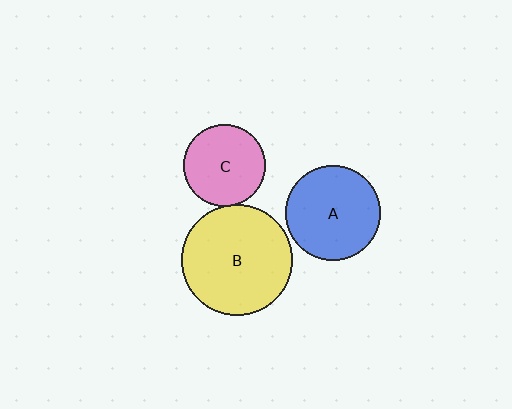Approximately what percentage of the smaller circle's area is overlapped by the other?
Approximately 5%.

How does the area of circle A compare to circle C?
Approximately 1.3 times.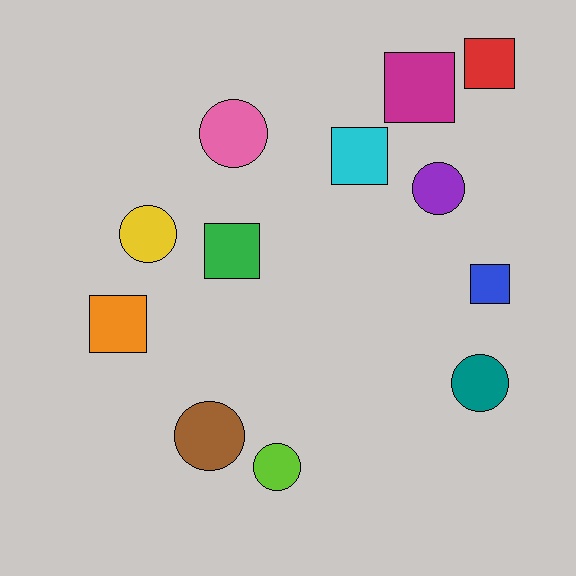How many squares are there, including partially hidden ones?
There are 6 squares.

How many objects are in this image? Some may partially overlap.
There are 12 objects.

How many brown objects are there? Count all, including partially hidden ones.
There is 1 brown object.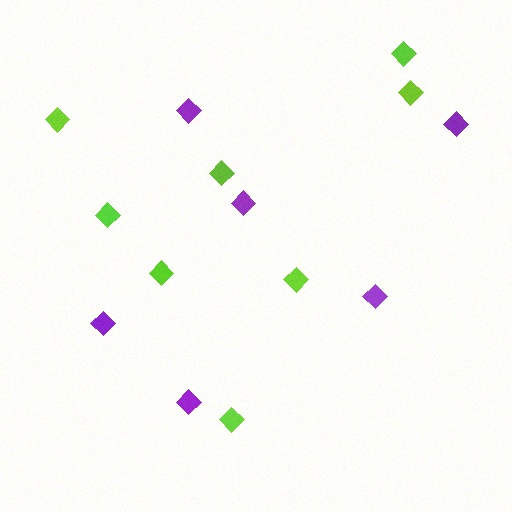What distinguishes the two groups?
There are 2 groups: one group of lime diamonds (8) and one group of purple diamonds (6).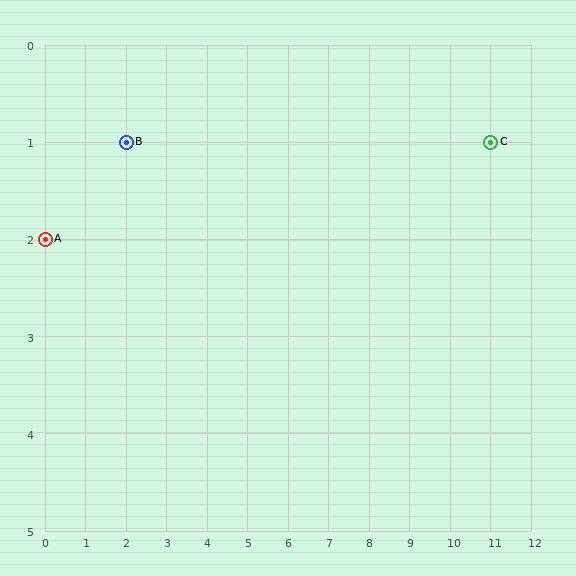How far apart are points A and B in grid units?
Points A and B are 2 columns and 1 row apart (about 2.2 grid units diagonally).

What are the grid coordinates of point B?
Point B is at grid coordinates (2, 1).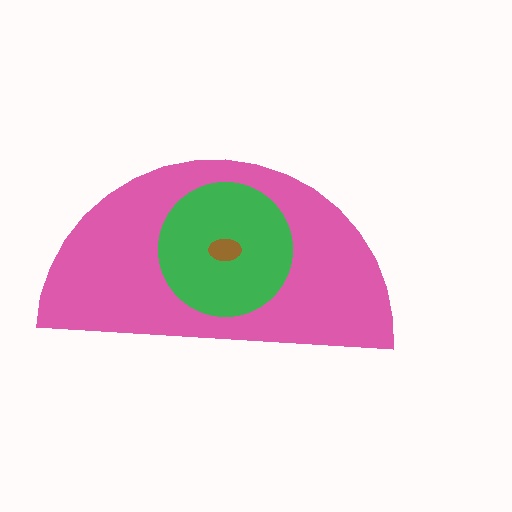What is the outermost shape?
The pink semicircle.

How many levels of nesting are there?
3.